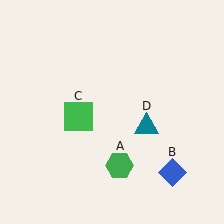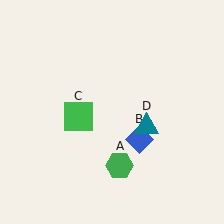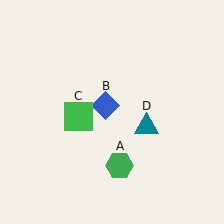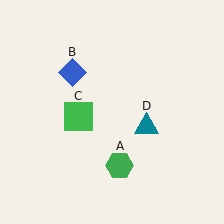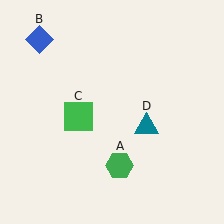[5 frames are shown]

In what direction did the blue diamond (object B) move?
The blue diamond (object B) moved up and to the left.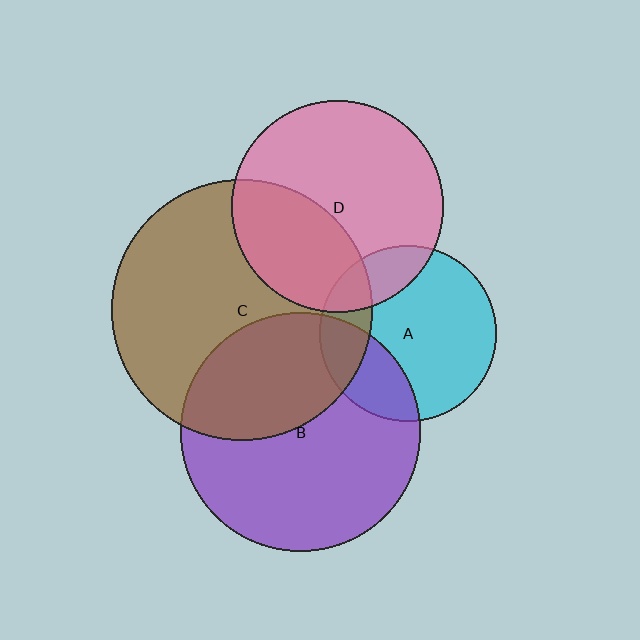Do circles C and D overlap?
Yes.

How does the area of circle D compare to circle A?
Approximately 1.4 times.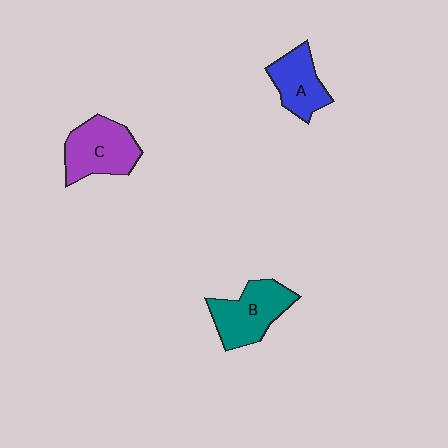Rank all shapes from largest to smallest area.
From largest to smallest: B (teal), C (purple), A (blue).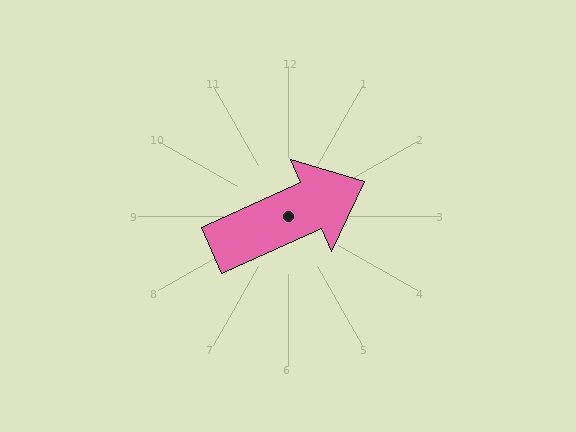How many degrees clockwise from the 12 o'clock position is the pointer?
Approximately 66 degrees.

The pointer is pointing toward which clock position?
Roughly 2 o'clock.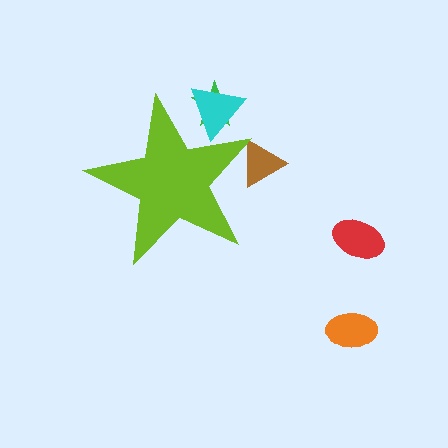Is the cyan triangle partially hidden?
Yes, the cyan triangle is partially hidden behind the lime star.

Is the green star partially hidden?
Yes, the green star is partially hidden behind the lime star.